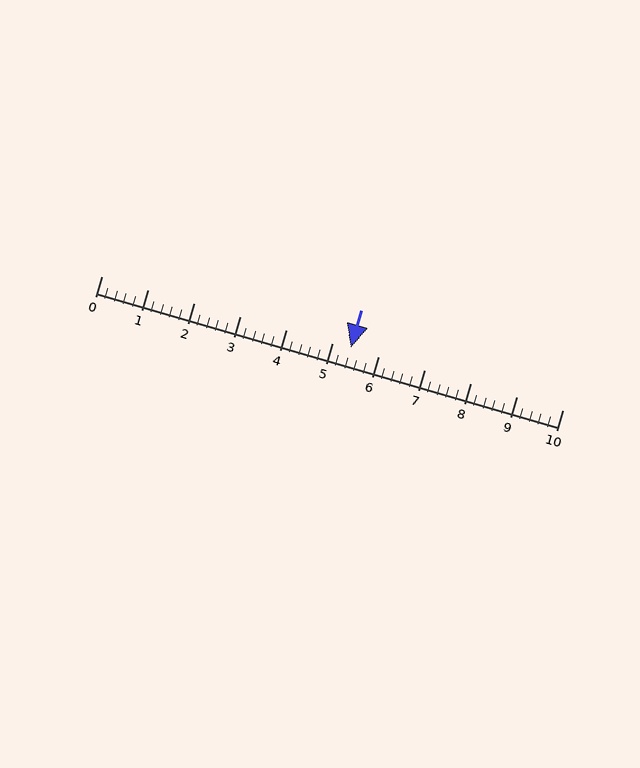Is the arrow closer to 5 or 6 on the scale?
The arrow is closer to 5.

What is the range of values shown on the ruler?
The ruler shows values from 0 to 10.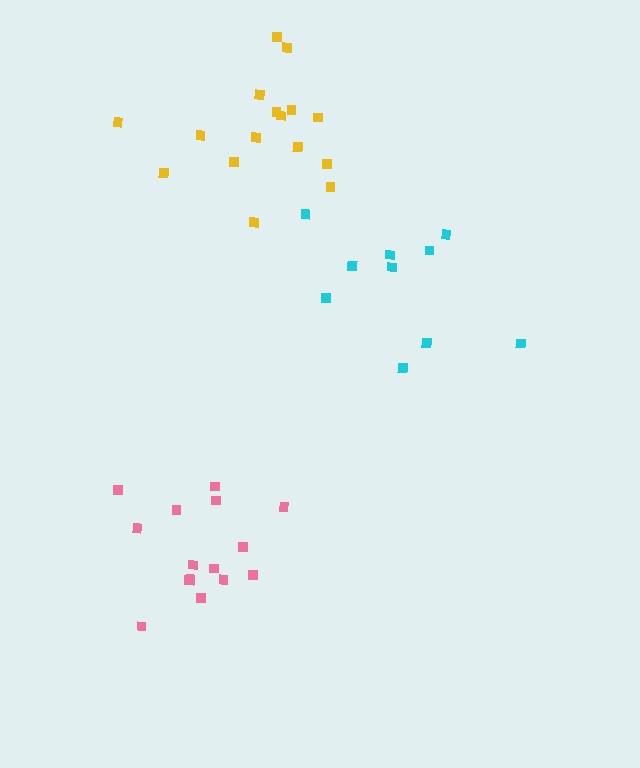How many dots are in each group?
Group 1: 10 dots, Group 2: 15 dots, Group 3: 16 dots (41 total).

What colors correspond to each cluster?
The clusters are colored: cyan, pink, yellow.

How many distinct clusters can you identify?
There are 3 distinct clusters.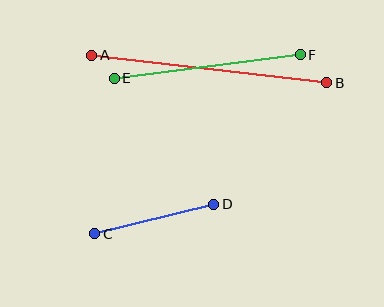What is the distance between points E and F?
The distance is approximately 188 pixels.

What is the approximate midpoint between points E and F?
The midpoint is at approximately (207, 66) pixels.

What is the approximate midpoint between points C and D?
The midpoint is at approximately (154, 219) pixels.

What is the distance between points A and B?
The distance is approximately 237 pixels.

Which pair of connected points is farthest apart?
Points A and B are farthest apart.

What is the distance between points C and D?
The distance is approximately 123 pixels.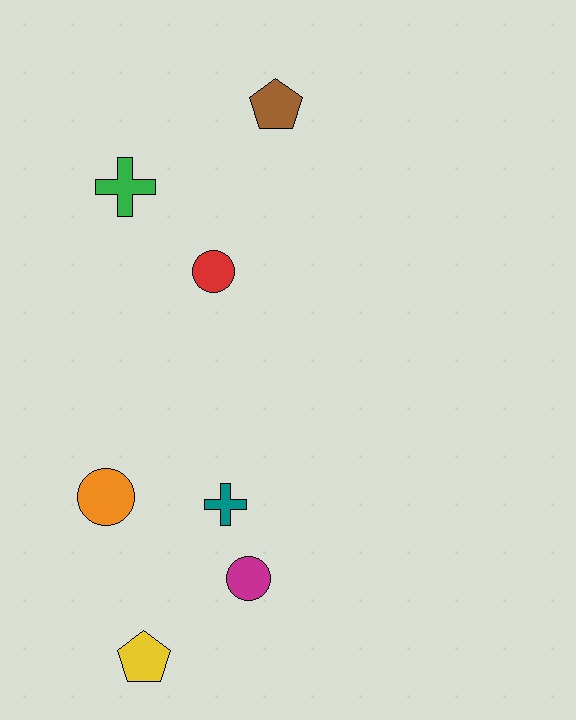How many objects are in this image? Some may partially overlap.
There are 7 objects.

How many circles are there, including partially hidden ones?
There are 3 circles.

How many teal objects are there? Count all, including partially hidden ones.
There is 1 teal object.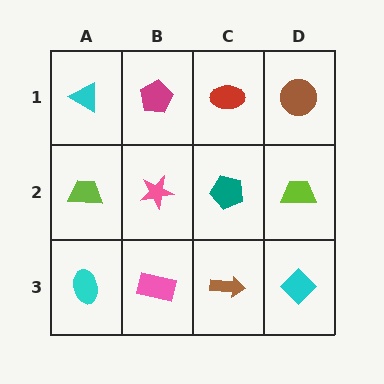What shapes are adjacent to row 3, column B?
A pink star (row 2, column B), a cyan ellipse (row 3, column A), a brown arrow (row 3, column C).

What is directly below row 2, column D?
A cyan diamond.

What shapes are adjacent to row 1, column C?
A teal pentagon (row 2, column C), a magenta pentagon (row 1, column B), a brown circle (row 1, column D).